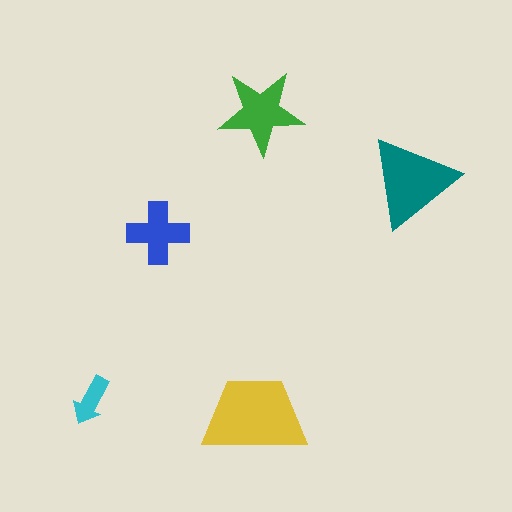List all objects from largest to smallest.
The yellow trapezoid, the teal triangle, the green star, the blue cross, the cyan arrow.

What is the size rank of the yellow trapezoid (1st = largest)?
1st.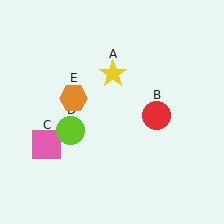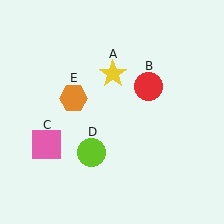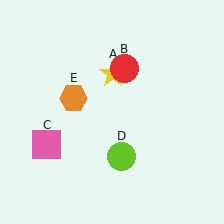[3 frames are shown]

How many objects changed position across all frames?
2 objects changed position: red circle (object B), lime circle (object D).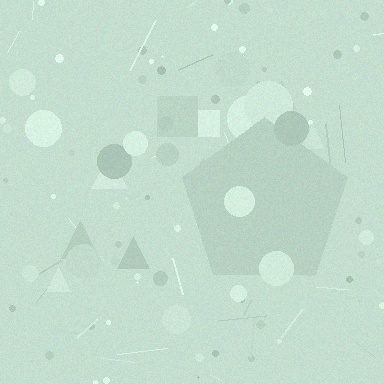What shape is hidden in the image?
A pentagon is hidden in the image.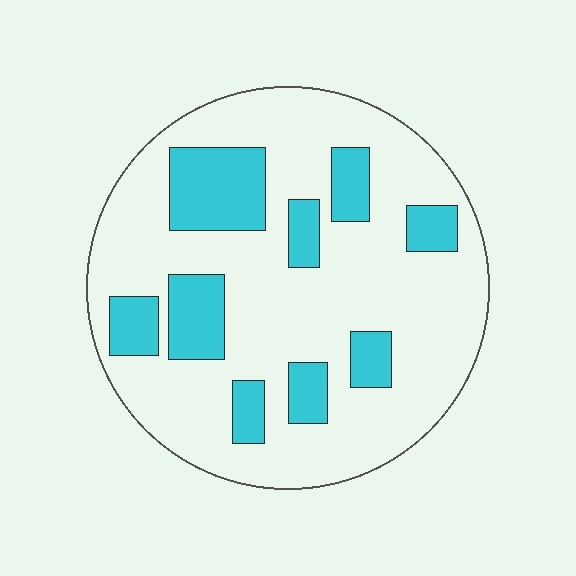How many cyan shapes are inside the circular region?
9.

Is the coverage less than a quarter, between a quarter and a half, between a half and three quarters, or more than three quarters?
Less than a quarter.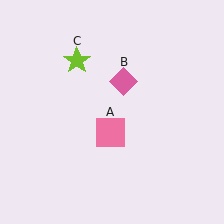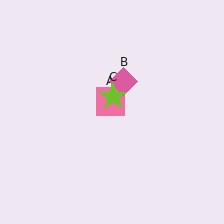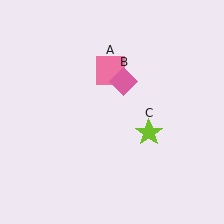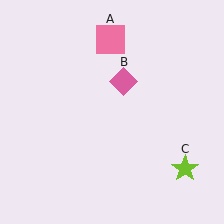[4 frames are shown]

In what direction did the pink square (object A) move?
The pink square (object A) moved up.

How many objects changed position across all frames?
2 objects changed position: pink square (object A), lime star (object C).